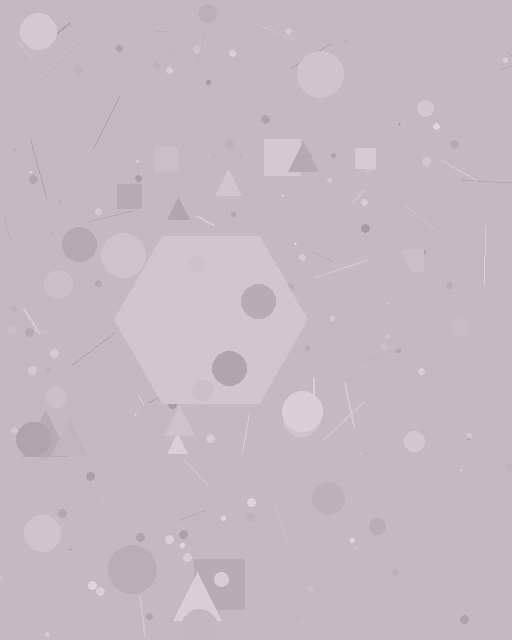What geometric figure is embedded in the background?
A hexagon is embedded in the background.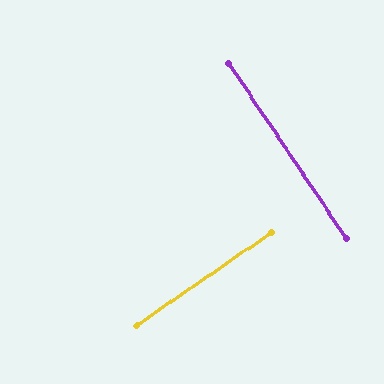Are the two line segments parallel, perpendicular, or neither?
Perpendicular — they meet at approximately 89°.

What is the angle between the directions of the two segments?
Approximately 89 degrees.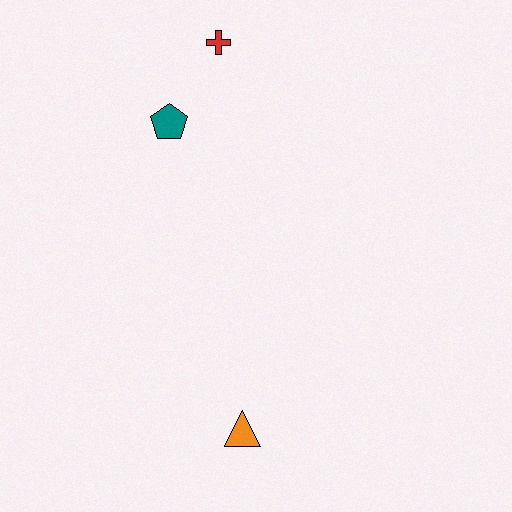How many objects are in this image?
There are 3 objects.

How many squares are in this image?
There are no squares.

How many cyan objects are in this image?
There are no cyan objects.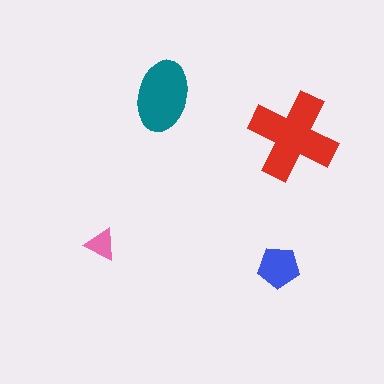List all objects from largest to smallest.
The red cross, the teal ellipse, the blue pentagon, the pink triangle.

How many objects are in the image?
There are 4 objects in the image.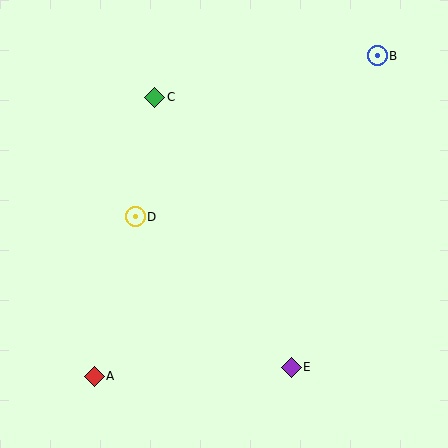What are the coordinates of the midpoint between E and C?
The midpoint between E and C is at (223, 232).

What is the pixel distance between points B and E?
The distance between B and E is 323 pixels.